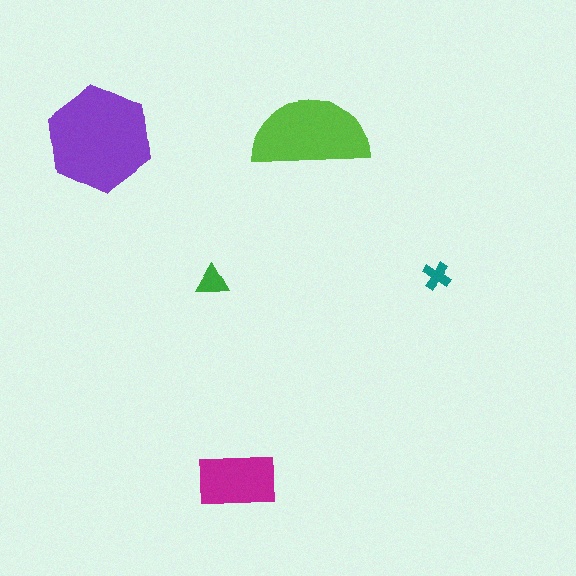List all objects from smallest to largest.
The teal cross, the green triangle, the magenta rectangle, the lime semicircle, the purple hexagon.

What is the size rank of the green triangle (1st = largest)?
4th.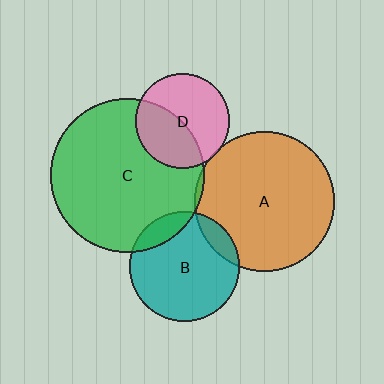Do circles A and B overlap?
Yes.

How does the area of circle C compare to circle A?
Approximately 1.2 times.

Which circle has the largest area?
Circle C (green).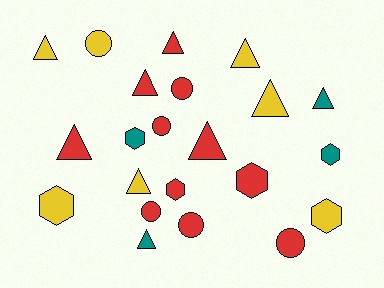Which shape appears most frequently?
Triangle, with 10 objects.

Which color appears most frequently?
Red, with 11 objects.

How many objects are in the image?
There are 22 objects.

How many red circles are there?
There are 5 red circles.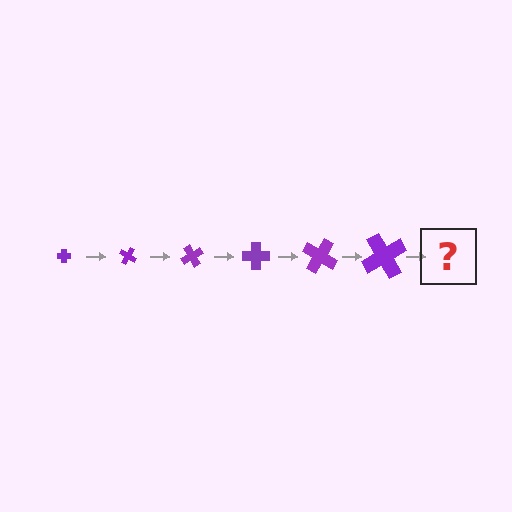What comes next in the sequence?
The next element should be a cross, larger than the previous one and rotated 180 degrees from the start.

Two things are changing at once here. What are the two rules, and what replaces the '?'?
The two rules are that the cross grows larger each step and it rotates 30 degrees each step. The '?' should be a cross, larger than the previous one and rotated 180 degrees from the start.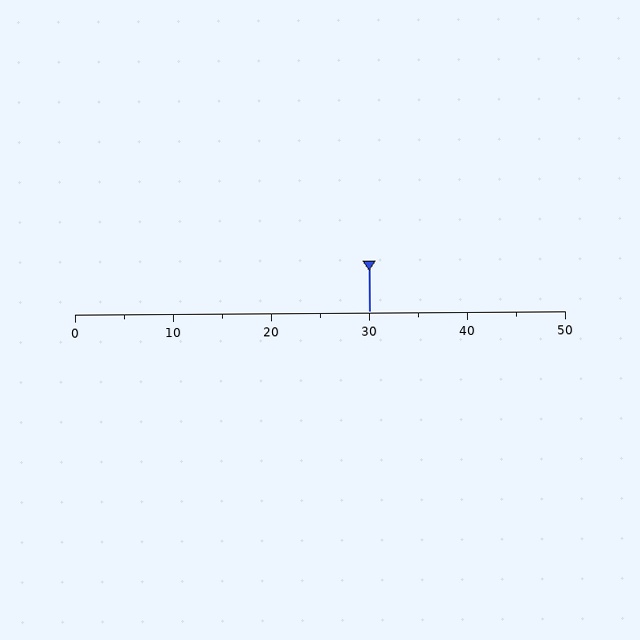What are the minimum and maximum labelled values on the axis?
The axis runs from 0 to 50.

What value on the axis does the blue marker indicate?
The marker indicates approximately 30.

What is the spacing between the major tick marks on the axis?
The major ticks are spaced 10 apart.